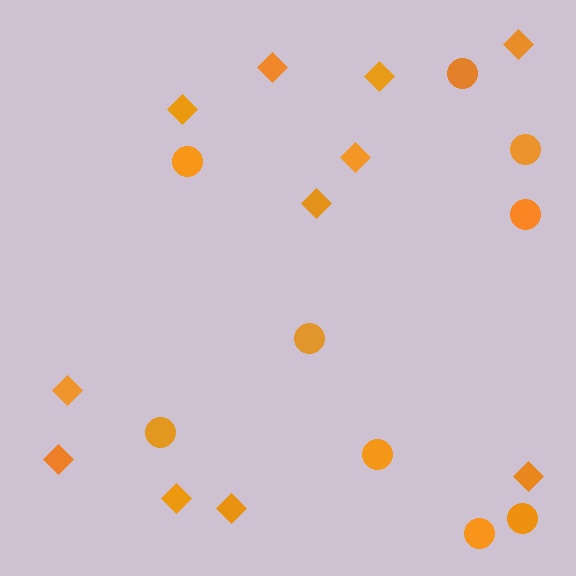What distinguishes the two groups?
There are 2 groups: one group of circles (9) and one group of diamonds (11).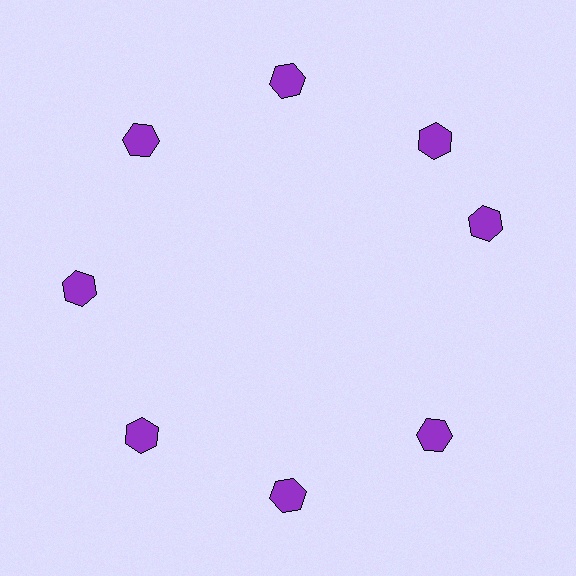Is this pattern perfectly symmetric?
No. The 8 purple hexagons are arranged in a ring, but one element near the 3 o'clock position is rotated out of alignment along the ring, breaking the 8-fold rotational symmetry.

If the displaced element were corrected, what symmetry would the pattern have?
It would have 8-fold rotational symmetry — the pattern would map onto itself every 45 degrees.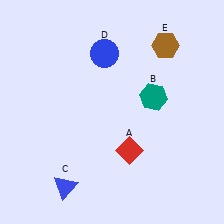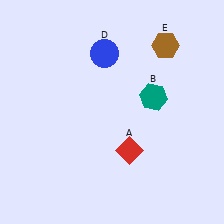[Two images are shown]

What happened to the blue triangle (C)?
The blue triangle (C) was removed in Image 2. It was in the bottom-left area of Image 1.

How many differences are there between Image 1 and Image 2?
There is 1 difference between the two images.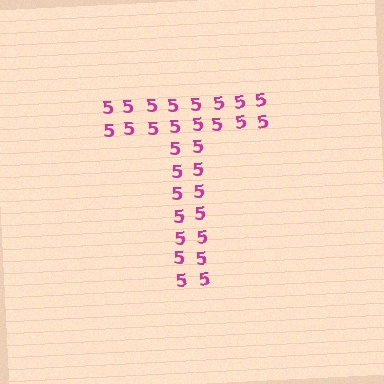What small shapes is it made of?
It is made of small digit 5's.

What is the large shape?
The large shape is the letter T.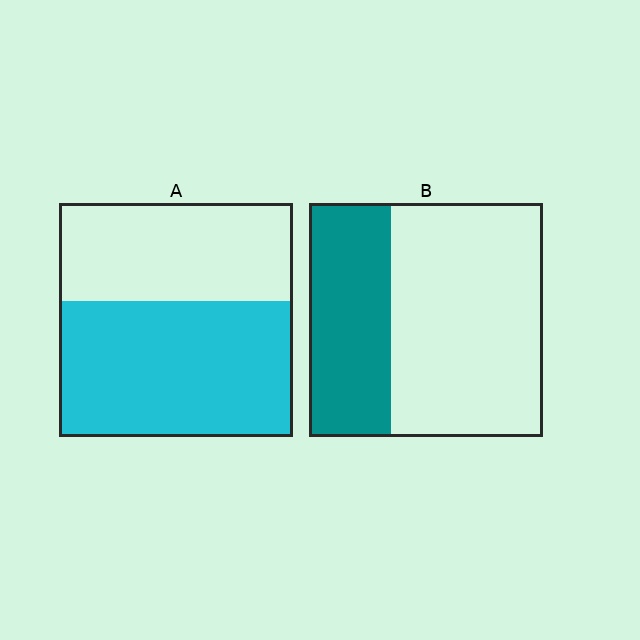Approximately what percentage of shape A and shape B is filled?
A is approximately 60% and B is approximately 35%.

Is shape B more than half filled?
No.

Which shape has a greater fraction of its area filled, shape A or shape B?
Shape A.